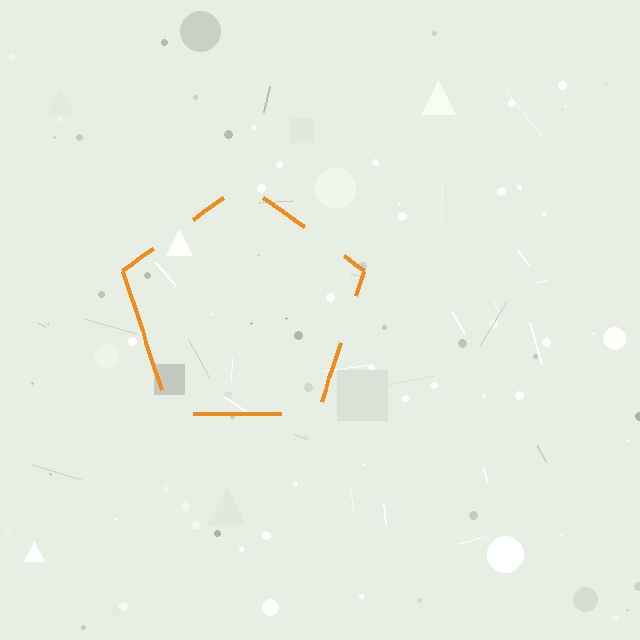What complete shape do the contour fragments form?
The contour fragments form a pentagon.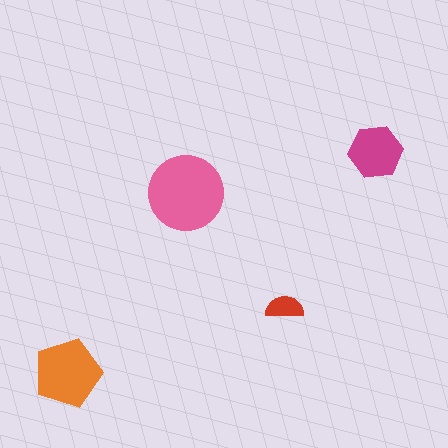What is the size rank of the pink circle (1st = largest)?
1st.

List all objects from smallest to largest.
The red semicircle, the magenta hexagon, the orange pentagon, the pink circle.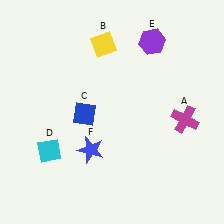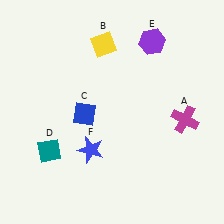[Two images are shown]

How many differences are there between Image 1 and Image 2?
There is 1 difference between the two images.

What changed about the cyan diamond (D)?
In Image 1, D is cyan. In Image 2, it changed to teal.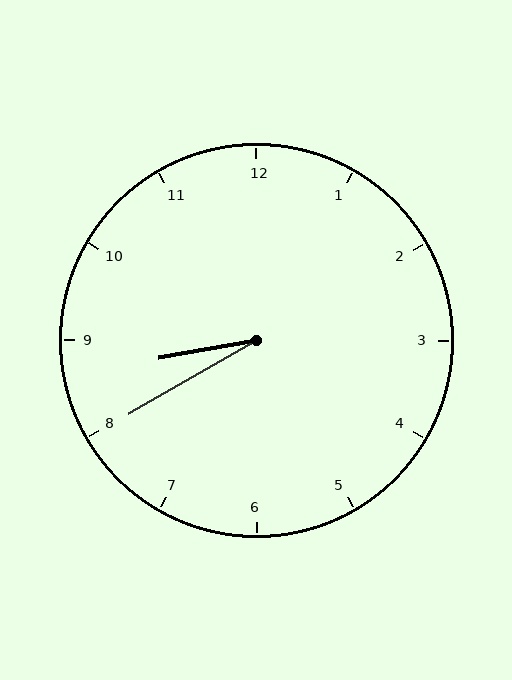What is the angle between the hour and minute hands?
Approximately 20 degrees.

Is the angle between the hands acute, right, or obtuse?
It is acute.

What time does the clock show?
8:40.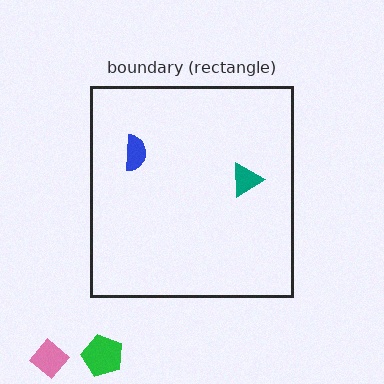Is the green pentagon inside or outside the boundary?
Outside.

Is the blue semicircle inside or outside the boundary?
Inside.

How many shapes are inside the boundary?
2 inside, 2 outside.